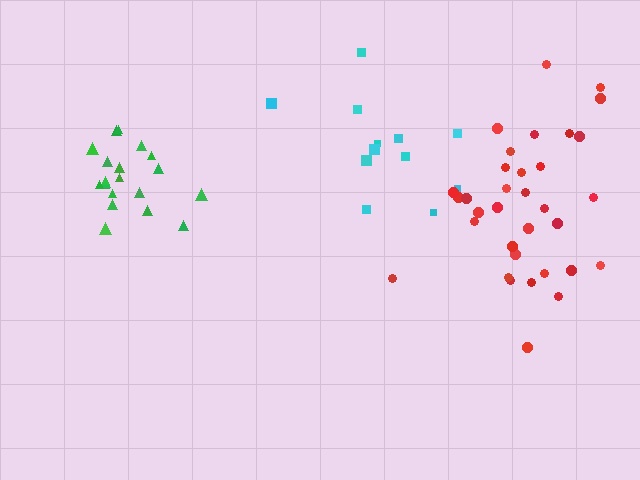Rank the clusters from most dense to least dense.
green, red, cyan.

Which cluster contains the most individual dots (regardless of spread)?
Red (34).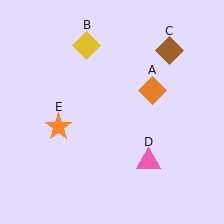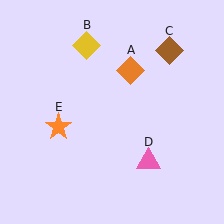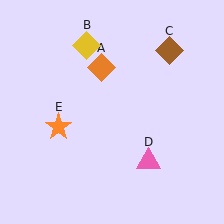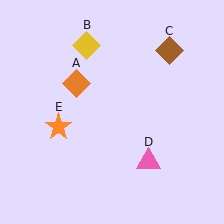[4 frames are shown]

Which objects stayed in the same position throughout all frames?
Yellow diamond (object B) and brown diamond (object C) and pink triangle (object D) and orange star (object E) remained stationary.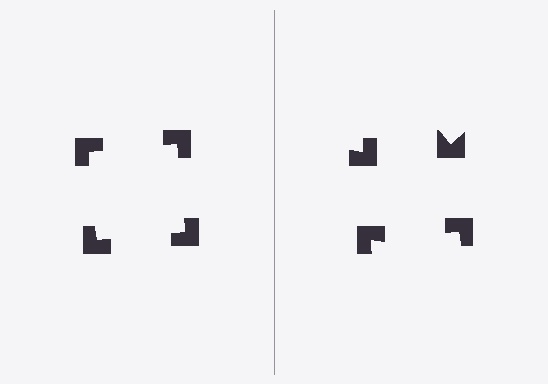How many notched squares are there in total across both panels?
8 — 4 on each side.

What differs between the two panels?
The notched squares are positioned identically on both sides; only the wedge orientations differ. On the left they align to a square; on the right they are misaligned.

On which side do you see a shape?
An illusory square appears on the left side. On the right side the wedge cuts are rotated, so no coherent shape forms.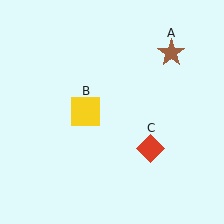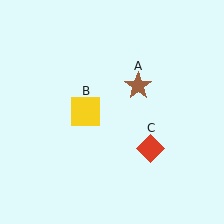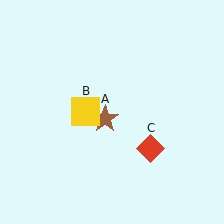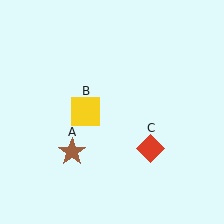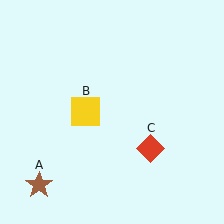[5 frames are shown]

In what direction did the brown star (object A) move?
The brown star (object A) moved down and to the left.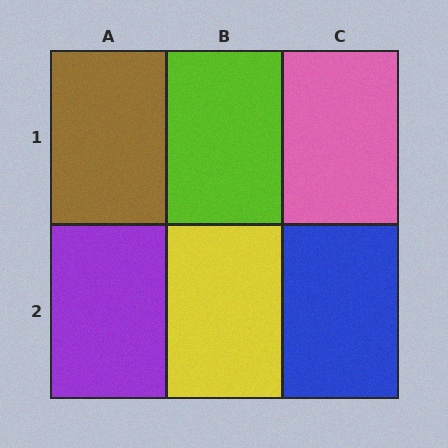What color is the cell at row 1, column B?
Lime.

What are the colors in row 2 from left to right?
Purple, yellow, blue.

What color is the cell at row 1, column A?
Brown.